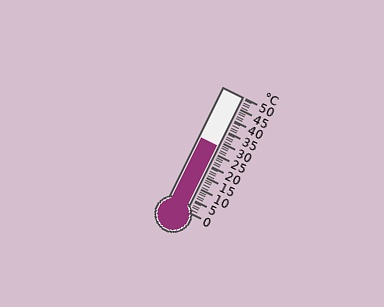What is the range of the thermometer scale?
The thermometer scale ranges from 0°C to 50°C.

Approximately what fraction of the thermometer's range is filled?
The thermometer is filled to approximately 55% of its range.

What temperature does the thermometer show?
The thermometer shows approximately 28°C.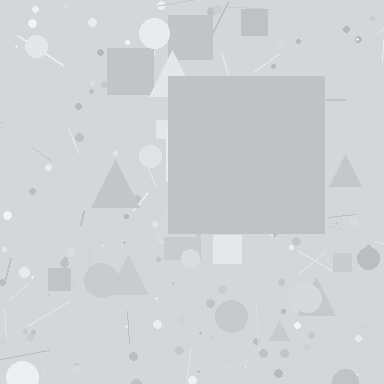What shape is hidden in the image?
A square is hidden in the image.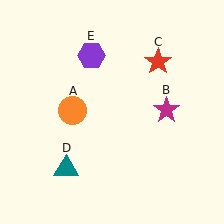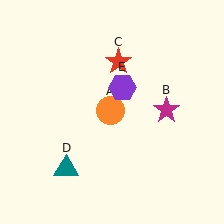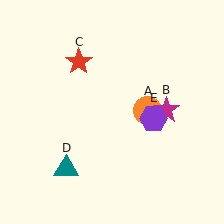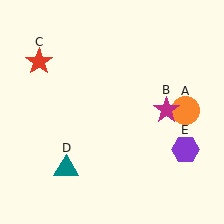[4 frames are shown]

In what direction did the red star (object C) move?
The red star (object C) moved left.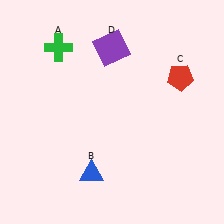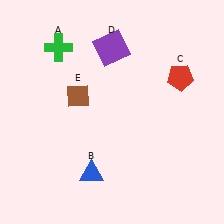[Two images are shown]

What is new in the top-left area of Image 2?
A brown diamond (E) was added in the top-left area of Image 2.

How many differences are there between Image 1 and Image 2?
There is 1 difference between the two images.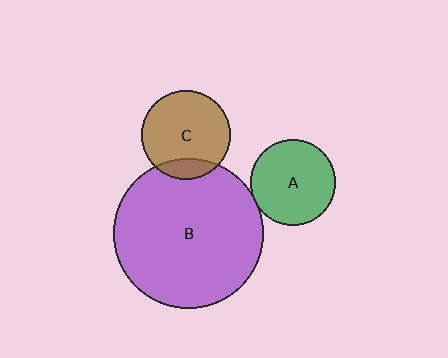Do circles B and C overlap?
Yes.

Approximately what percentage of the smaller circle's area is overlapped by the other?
Approximately 15%.